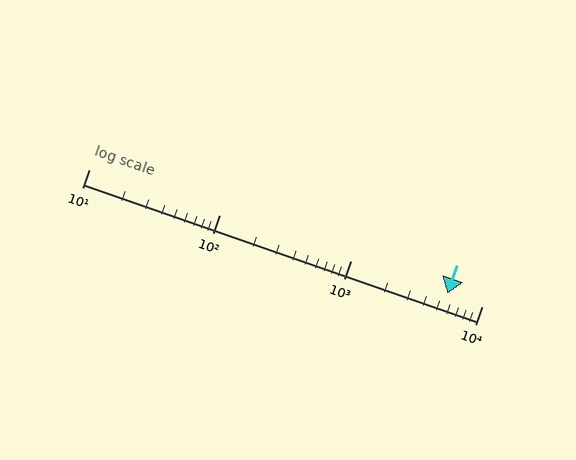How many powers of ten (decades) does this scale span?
The scale spans 3 decades, from 10 to 10000.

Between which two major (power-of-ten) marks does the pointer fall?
The pointer is between 1000 and 10000.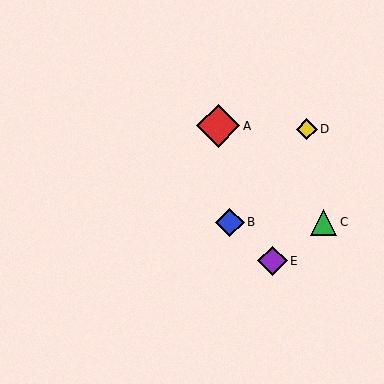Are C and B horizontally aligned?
Yes, both are at y≈222.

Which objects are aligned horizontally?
Objects B, C are aligned horizontally.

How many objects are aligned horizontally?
2 objects (B, C) are aligned horizontally.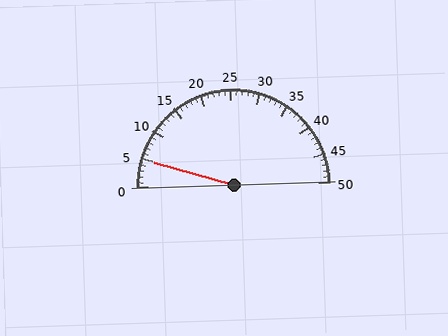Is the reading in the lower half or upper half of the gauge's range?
The reading is in the lower half of the range (0 to 50).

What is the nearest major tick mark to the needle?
The nearest major tick mark is 5.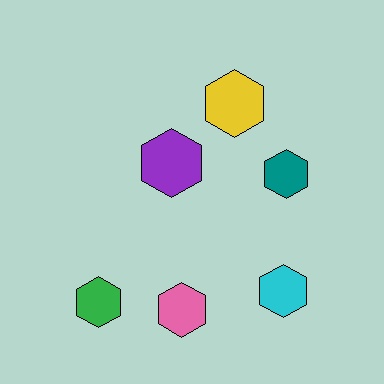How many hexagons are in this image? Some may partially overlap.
There are 6 hexagons.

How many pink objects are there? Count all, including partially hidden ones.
There is 1 pink object.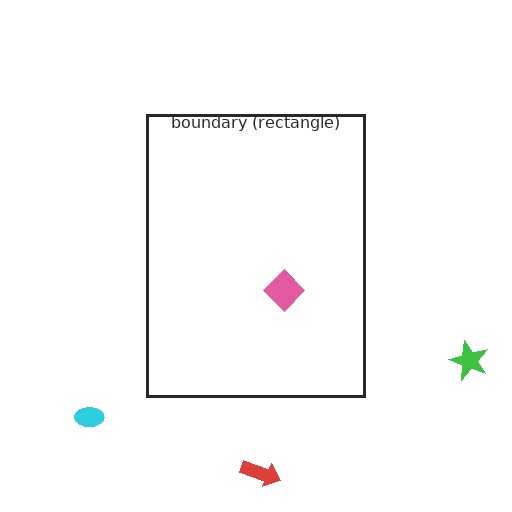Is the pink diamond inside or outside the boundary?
Inside.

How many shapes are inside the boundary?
1 inside, 3 outside.